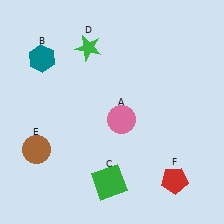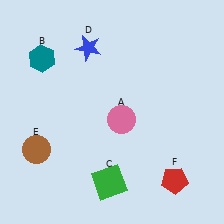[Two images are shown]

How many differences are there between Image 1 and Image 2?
There is 1 difference between the two images.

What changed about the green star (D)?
In Image 1, D is green. In Image 2, it changed to blue.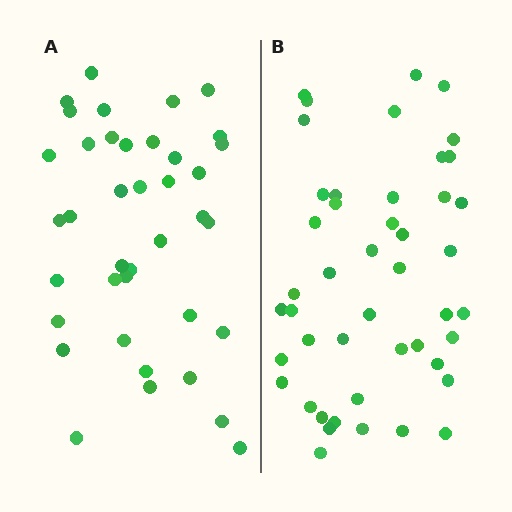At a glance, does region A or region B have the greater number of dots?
Region B (the right region) has more dots.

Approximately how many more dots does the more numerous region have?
Region B has roughly 8 or so more dots than region A.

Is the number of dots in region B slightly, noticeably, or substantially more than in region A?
Region B has only slightly more — the two regions are fairly close. The ratio is roughly 1.2 to 1.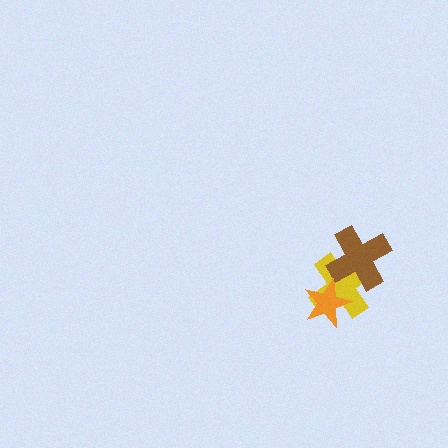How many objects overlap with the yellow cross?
2 objects overlap with the yellow cross.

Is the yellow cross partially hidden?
Yes, it is partially covered by another shape.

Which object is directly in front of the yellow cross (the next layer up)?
The brown cross is directly in front of the yellow cross.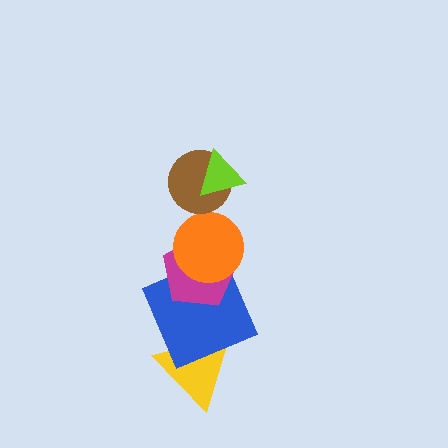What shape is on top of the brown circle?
The lime triangle is on top of the brown circle.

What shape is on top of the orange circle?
The brown circle is on top of the orange circle.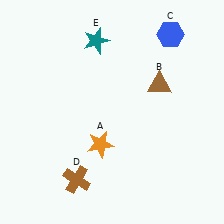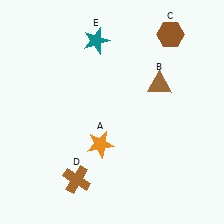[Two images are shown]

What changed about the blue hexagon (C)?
In Image 1, C is blue. In Image 2, it changed to brown.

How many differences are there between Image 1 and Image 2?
There is 1 difference between the two images.